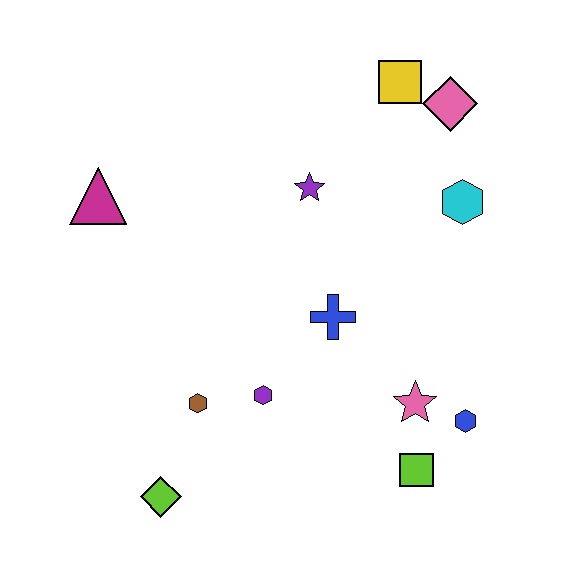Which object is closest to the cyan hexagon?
The pink diamond is closest to the cyan hexagon.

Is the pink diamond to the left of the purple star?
No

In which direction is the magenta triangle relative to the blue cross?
The magenta triangle is to the left of the blue cross.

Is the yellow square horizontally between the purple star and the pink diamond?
Yes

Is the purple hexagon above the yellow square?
No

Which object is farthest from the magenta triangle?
The blue hexagon is farthest from the magenta triangle.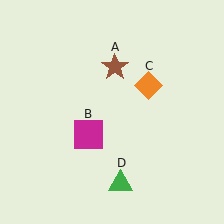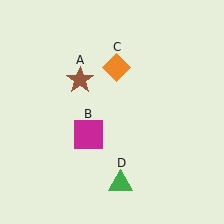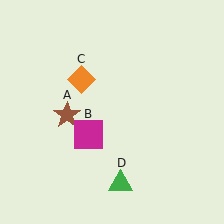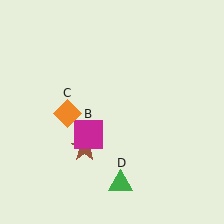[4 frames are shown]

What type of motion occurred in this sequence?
The brown star (object A), orange diamond (object C) rotated counterclockwise around the center of the scene.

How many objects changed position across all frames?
2 objects changed position: brown star (object A), orange diamond (object C).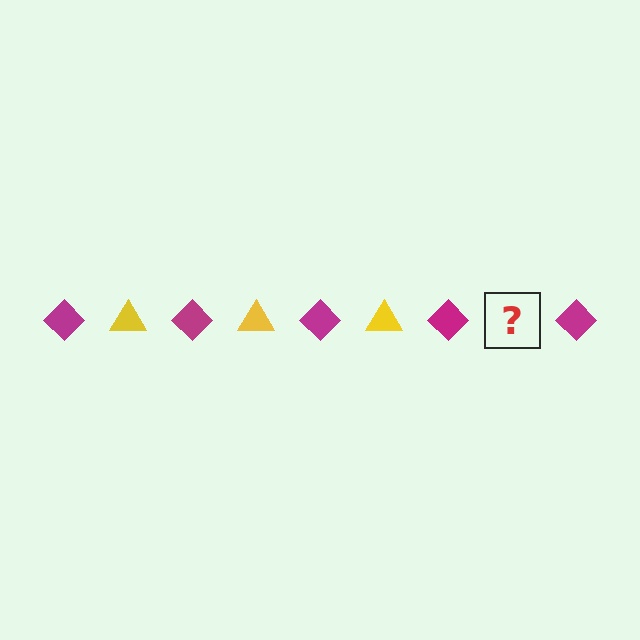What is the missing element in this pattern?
The missing element is a yellow triangle.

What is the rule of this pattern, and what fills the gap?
The rule is that the pattern alternates between magenta diamond and yellow triangle. The gap should be filled with a yellow triangle.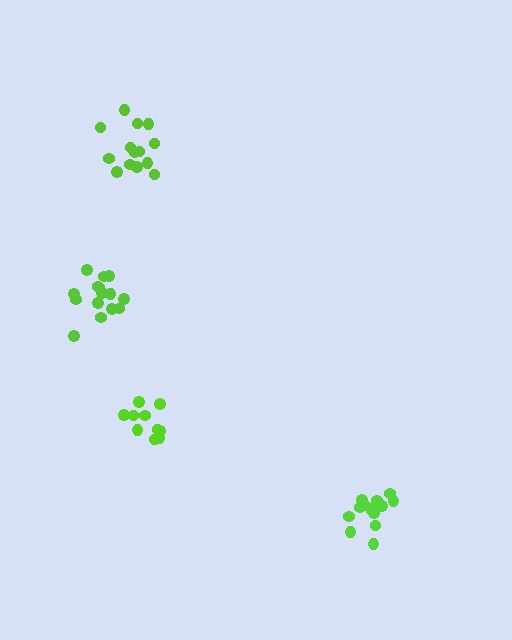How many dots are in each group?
Group 1: 15 dots, Group 2: 15 dots, Group 3: 10 dots, Group 4: 14 dots (54 total).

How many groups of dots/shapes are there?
There are 4 groups.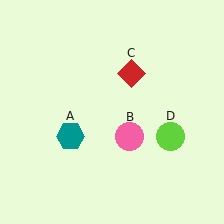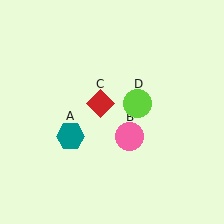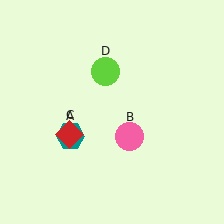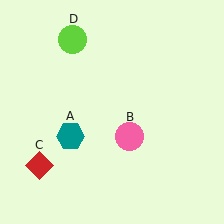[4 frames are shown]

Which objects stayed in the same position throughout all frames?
Teal hexagon (object A) and pink circle (object B) remained stationary.